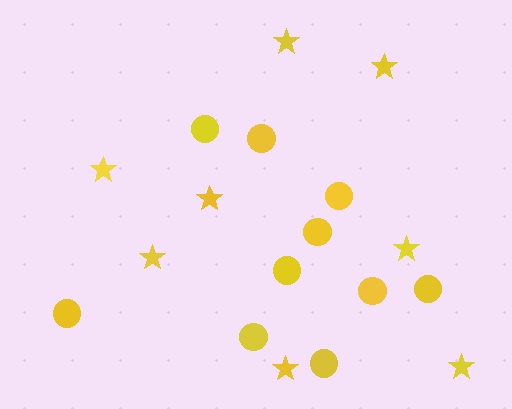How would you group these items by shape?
There are 2 groups: one group of stars (8) and one group of circles (10).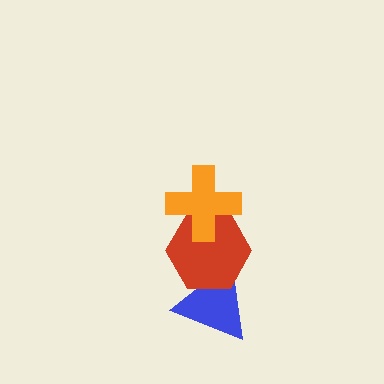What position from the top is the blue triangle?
The blue triangle is 3rd from the top.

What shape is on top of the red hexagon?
The orange cross is on top of the red hexagon.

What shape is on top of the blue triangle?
The red hexagon is on top of the blue triangle.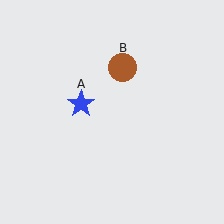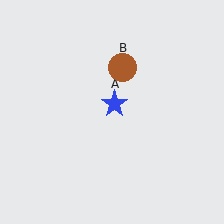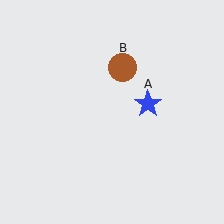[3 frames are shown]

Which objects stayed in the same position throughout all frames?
Brown circle (object B) remained stationary.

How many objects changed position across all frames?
1 object changed position: blue star (object A).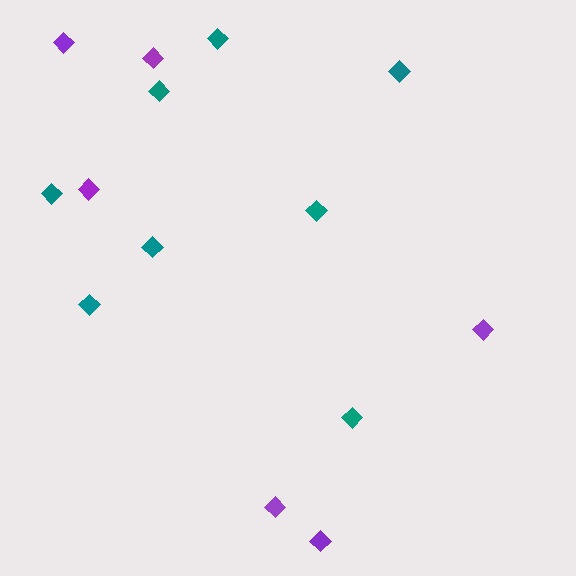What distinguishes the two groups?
There are 2 groups: one group of teal diamonds (8) and one group of purple diamonds (6).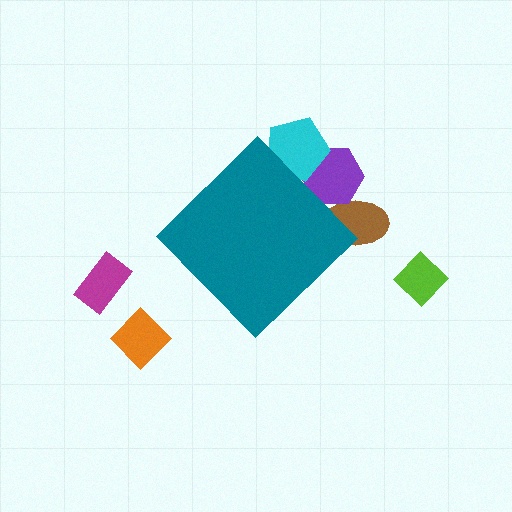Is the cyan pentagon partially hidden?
Yes, the cyan pentagon is partially hidden behind the teal diamond.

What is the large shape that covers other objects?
A teal diamond.